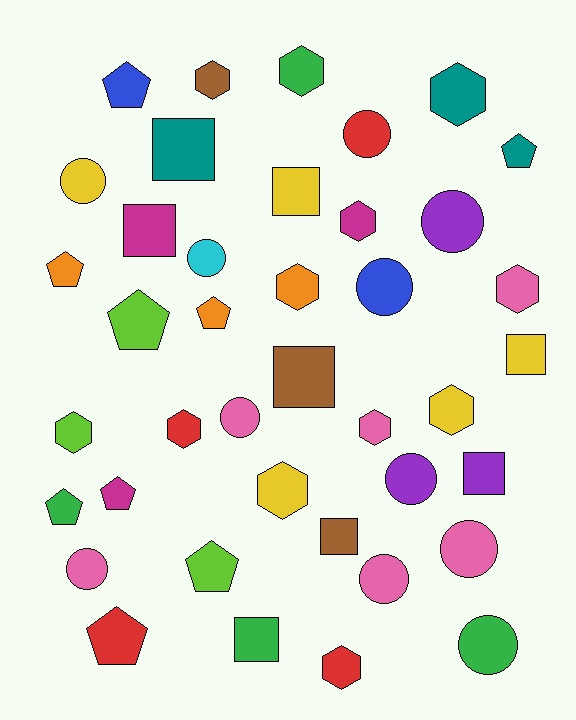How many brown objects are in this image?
There are 3 brown objects.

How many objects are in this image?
There are 40 objects.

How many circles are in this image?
There are 11 circles.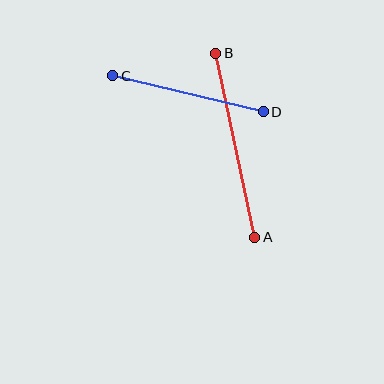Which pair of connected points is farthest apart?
Points A and B are farthest apart.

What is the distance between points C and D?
The distance is approximately 155 pixels.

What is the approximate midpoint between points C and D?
The midpoint is at approximately (188, 94) pixels.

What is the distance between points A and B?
The distance is approximately 188 pixels.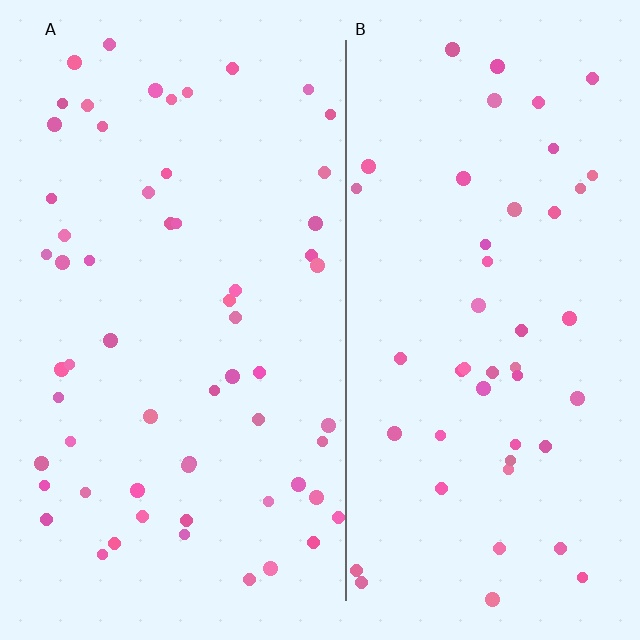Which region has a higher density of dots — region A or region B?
A (the left).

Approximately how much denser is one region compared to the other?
Approximately 1.3× — region A over region B.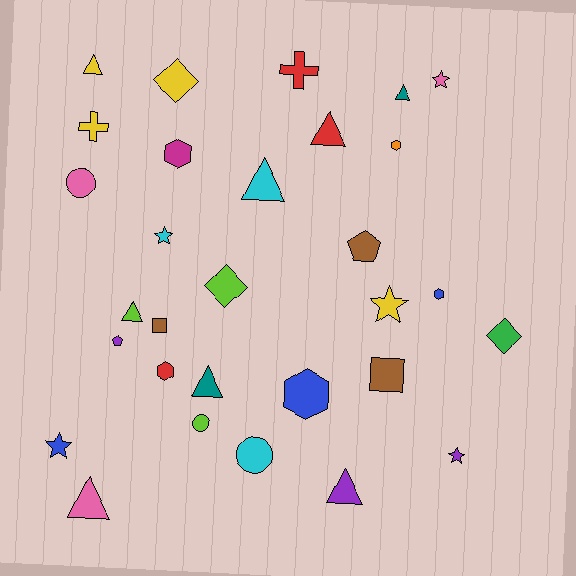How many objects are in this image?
There are 30 objects.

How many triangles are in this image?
There are 8 triangles.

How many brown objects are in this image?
There are 3 brown objects.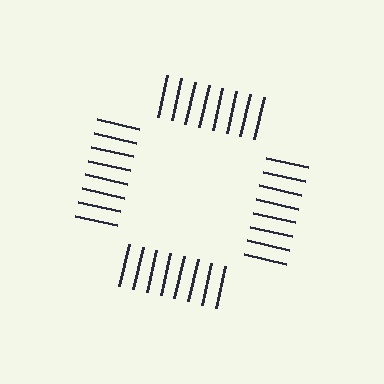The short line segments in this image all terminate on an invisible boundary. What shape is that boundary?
An illusory square — the line segments terminate on its edges but no continuous stroke is drawn.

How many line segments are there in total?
32 — 8 along each of the 4 edges.